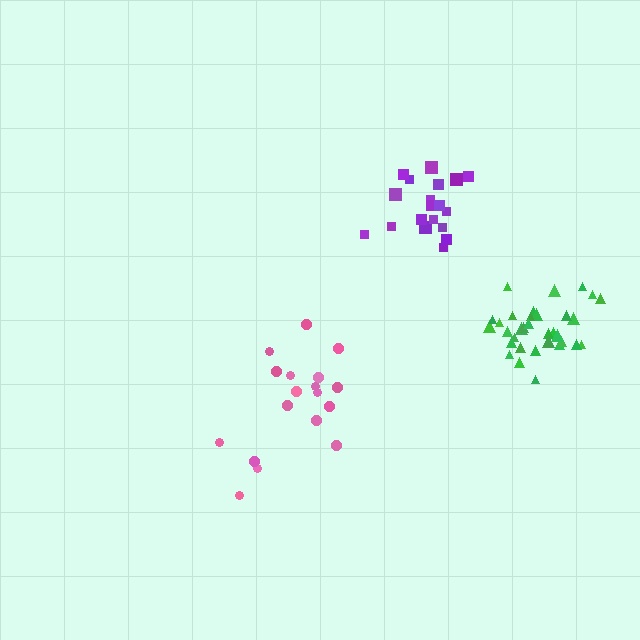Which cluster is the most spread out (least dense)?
Pink.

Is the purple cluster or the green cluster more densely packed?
Green.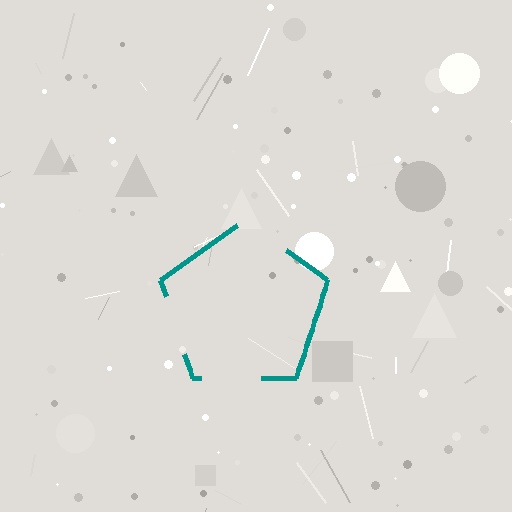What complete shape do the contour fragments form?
The contour fragments form a pentagon.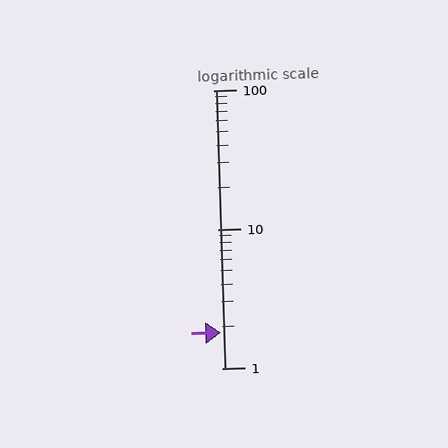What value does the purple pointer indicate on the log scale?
The pointer indicates approximately 1.8.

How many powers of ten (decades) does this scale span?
The scale spans 2 decades, from 1 to 100.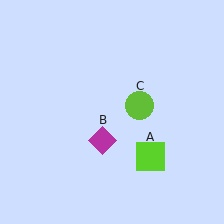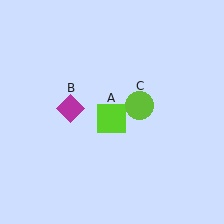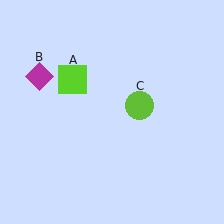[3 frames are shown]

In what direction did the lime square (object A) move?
The lime square (object A) moved up and to the left.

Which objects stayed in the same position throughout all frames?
Lime circle (object C) remained stationary.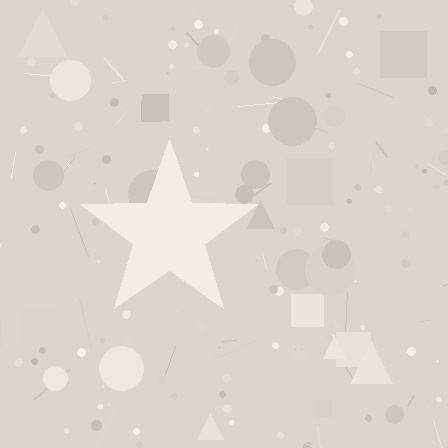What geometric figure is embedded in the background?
A star is embedded in the background.